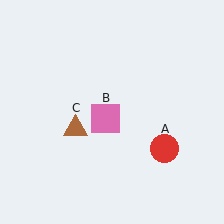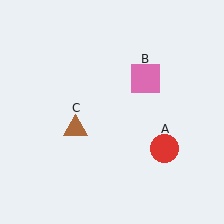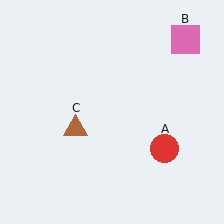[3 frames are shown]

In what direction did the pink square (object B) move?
The pink square (object B) moved up and to the right.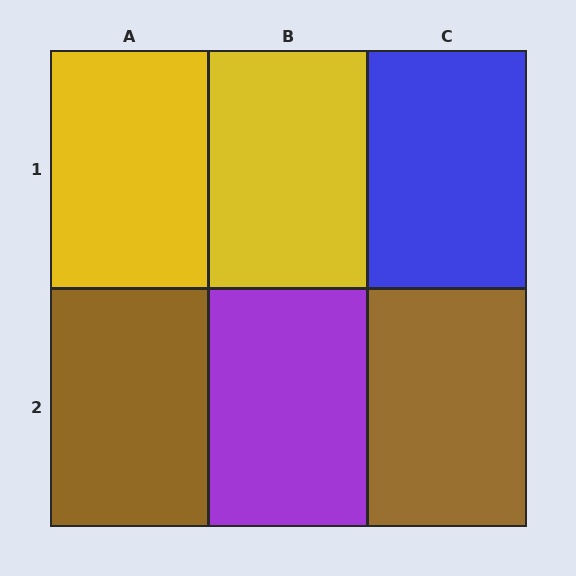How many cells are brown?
2 cells are brown.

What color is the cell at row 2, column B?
Purple.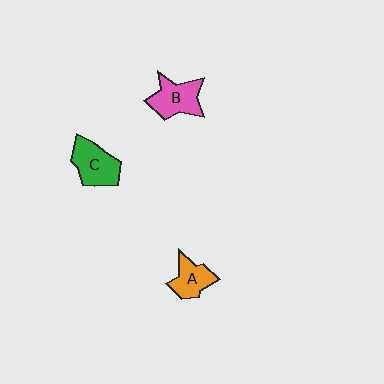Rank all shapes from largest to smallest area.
From largest to smallest: C (green), B (pink), A (orange).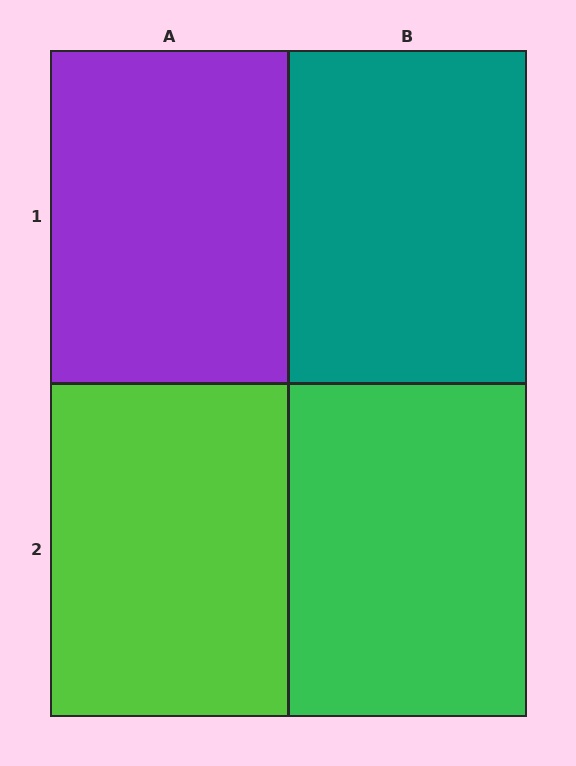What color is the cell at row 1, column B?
Teal.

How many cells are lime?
1 cell is lime.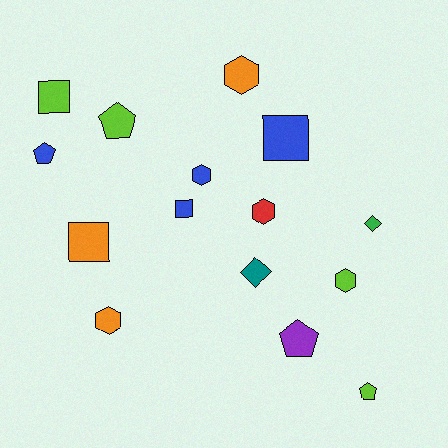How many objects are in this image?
There are 15 objects.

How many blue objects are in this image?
There are 4 blue objects.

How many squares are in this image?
There are 4 squares.